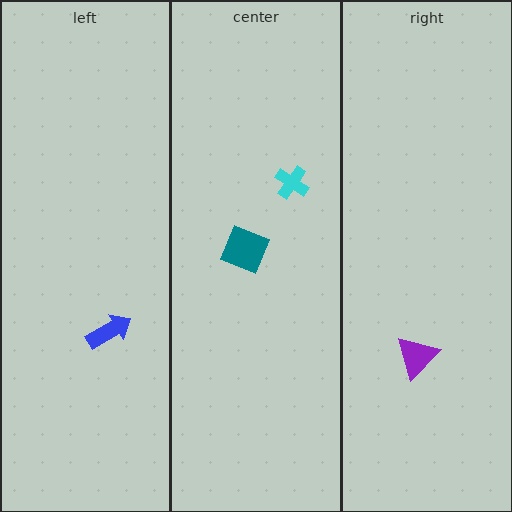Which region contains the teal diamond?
The center region.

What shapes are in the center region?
The teal diamond, the cyan cross.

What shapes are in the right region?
The purple triangle.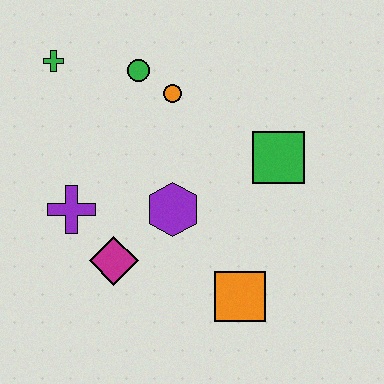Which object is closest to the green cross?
The green circle is closest to the green cross.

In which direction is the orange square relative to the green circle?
The orange square is below the green circle.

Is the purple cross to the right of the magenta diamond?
No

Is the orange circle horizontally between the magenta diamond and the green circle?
No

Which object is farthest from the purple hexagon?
The green cross is farthest from the purple hexagon.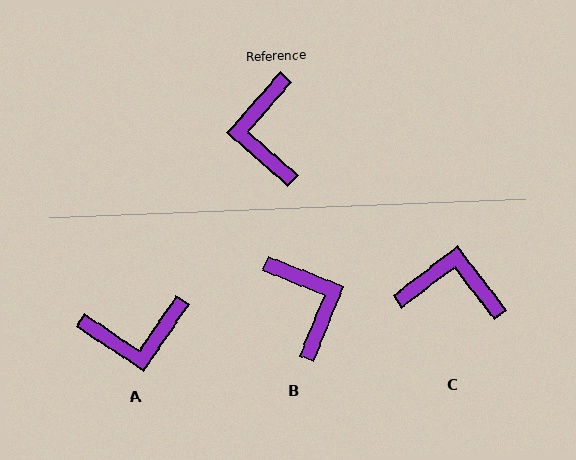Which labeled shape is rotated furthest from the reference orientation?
B, about 160 degrees away.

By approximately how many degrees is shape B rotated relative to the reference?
Approximately 160 degrees clockwise.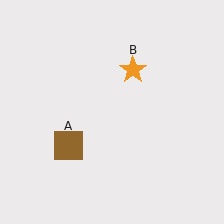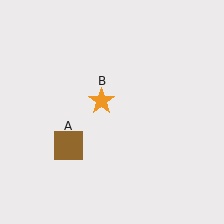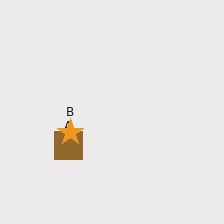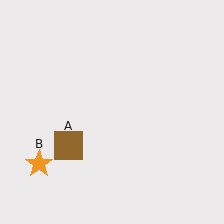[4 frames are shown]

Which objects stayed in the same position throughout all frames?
Brown square (object A) remained stationary.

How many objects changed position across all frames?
1 object changed position: orange star (object B).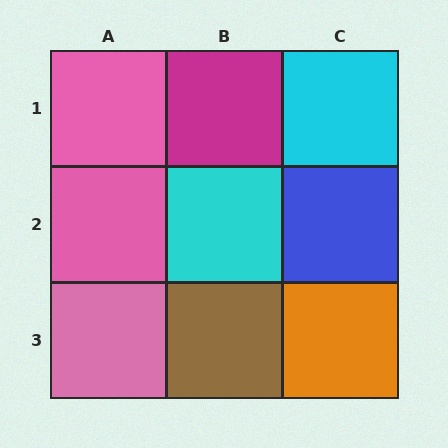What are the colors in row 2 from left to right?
Pink, cyan, blue.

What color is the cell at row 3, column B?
Brown.